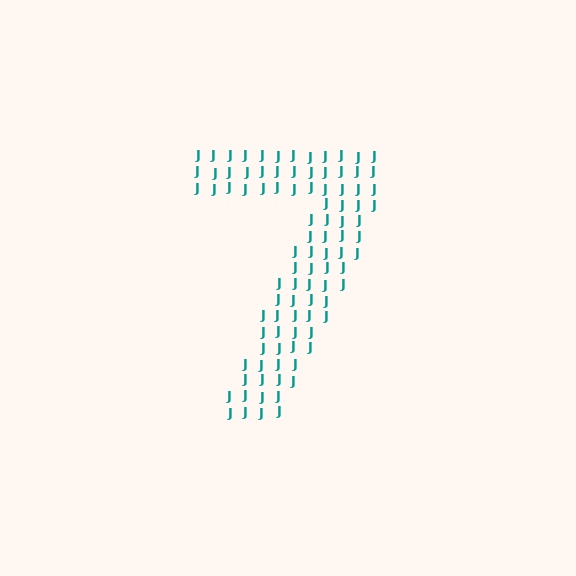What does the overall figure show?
The overall figure shows the digit 7.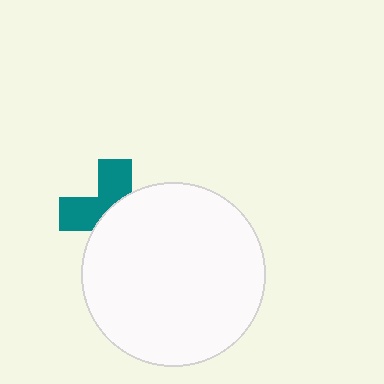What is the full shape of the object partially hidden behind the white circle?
The partially hidden object is a teal cross.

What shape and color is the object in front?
The object in front is a white circle.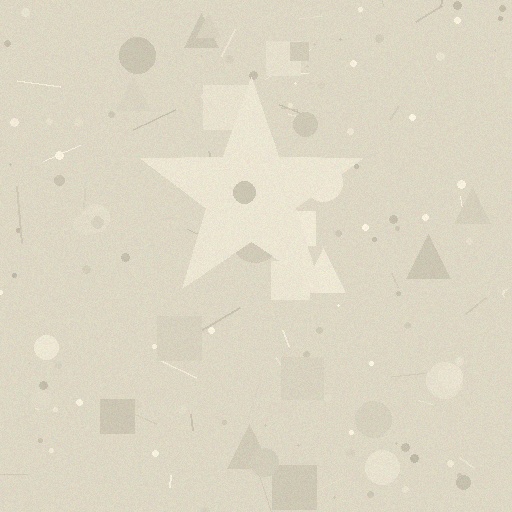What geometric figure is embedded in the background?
A star is embedded in the background.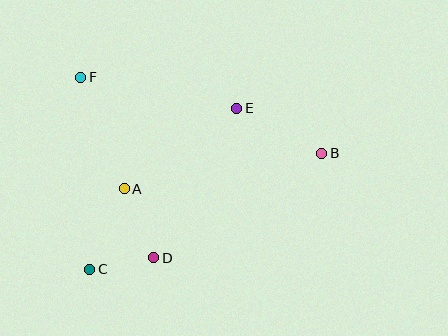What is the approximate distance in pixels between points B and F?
The distance between B and F is approximately 253 pixels.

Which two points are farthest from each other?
Points B and C are farthest from each other.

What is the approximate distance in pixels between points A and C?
The distance between A and C is approximately 88 pixels.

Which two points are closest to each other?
Points C and D are closest to each other.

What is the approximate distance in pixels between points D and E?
The distance between D and E is approximately 171 pixels.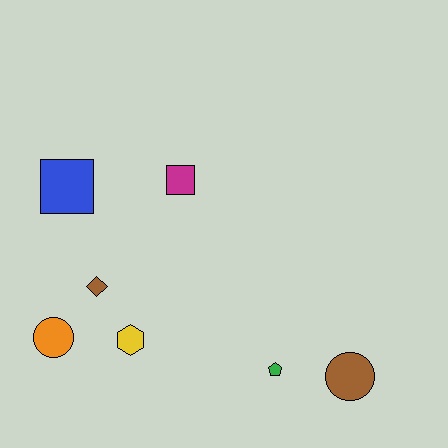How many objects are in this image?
There are 7 objects.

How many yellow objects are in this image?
There is 1 yellow object.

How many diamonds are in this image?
There is 1 diamond.